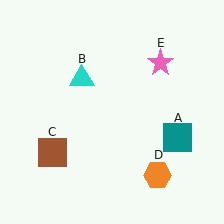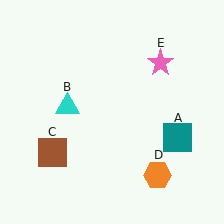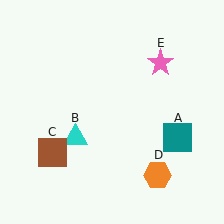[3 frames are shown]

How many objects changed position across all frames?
1 object changed position: cyan triangle (object B).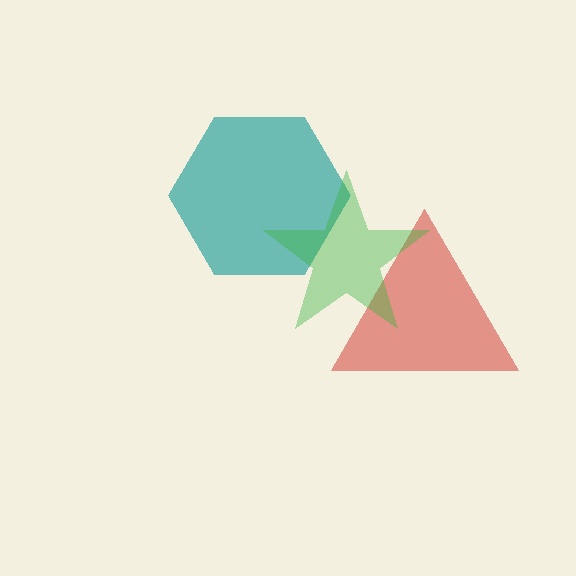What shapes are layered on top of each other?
The layered shapes are: a teal hexagon, a red triangle, a green star.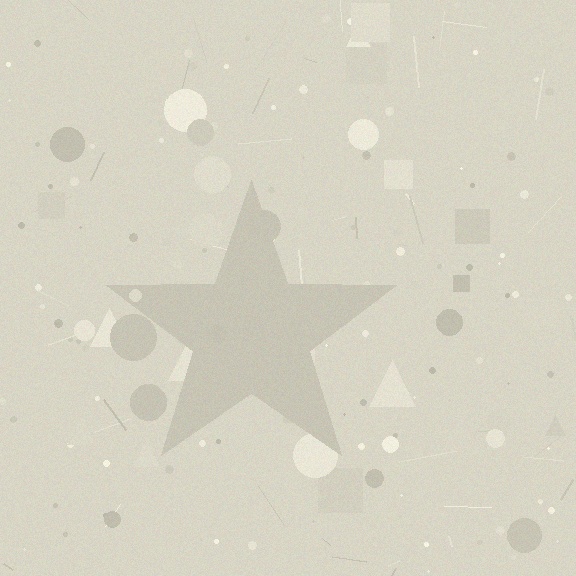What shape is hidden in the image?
A star is hidden in the image.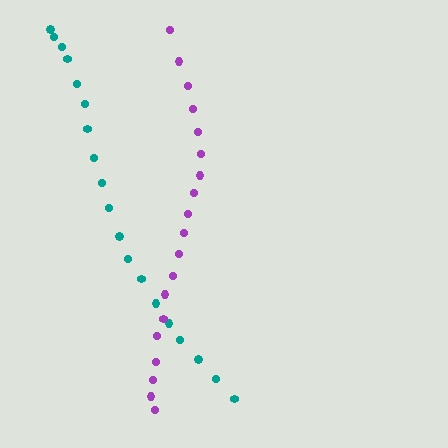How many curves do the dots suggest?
There are 2 distinct paths.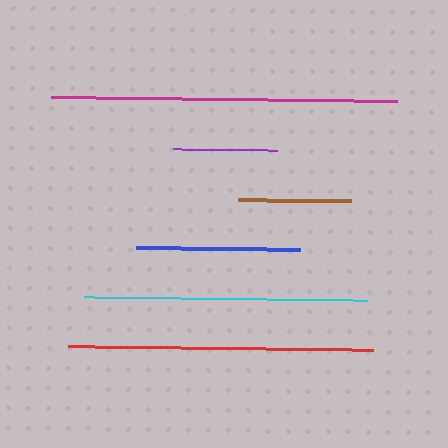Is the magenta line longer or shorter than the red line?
The magenta line is longer than the red line.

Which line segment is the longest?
The magenta line is the longest at approximately 346 pixels.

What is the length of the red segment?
The red segment is approximately 305 pixels long.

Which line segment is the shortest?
The purple line is the shortest at approximately 104 pixels.